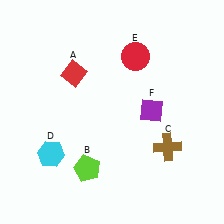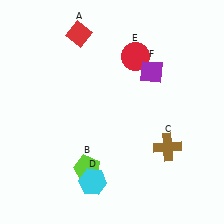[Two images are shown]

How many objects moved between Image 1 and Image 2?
3 objects moved between the two images.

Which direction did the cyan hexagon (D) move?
The cyan hexagon (D) moved right.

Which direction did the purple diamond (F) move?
The purple diamond (F) moved up.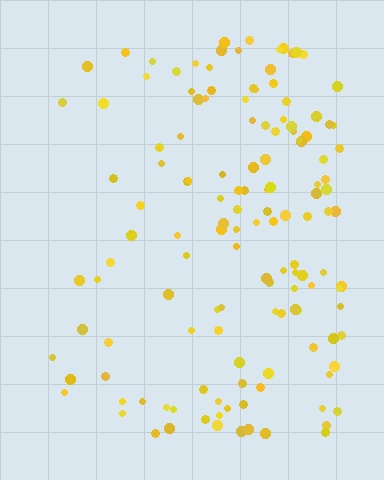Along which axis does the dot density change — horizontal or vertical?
Horizontal.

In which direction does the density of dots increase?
From left to right, with the right side densest.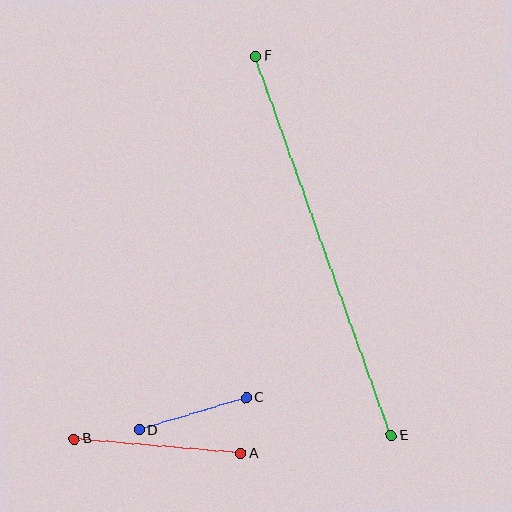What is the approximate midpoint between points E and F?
The midpoint is at approximately (323, 246) pixels.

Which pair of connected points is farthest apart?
Points E and F are farthest apart.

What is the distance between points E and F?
The distance is approximately 403 pixels.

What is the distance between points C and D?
The distance is approximately 112 pixels.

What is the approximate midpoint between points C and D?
The midpoint is at approximately (193, 414) pixels.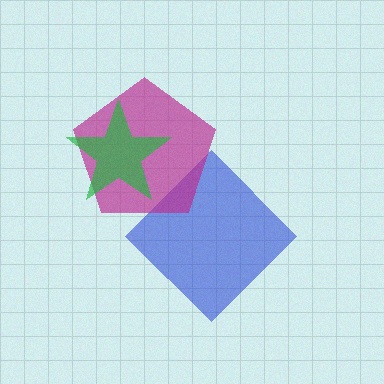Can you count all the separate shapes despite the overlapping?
Yes, there are 3 separate shapes.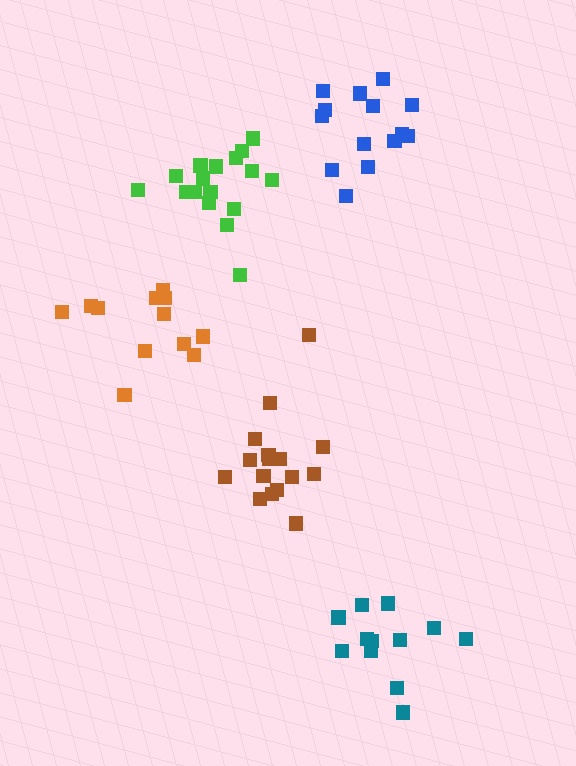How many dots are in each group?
Group 1: 16 dots, Group 2: 14 dots, Group 3: 12 dots, Group 4: 17 dots, Group 5: 12 dots (71 total).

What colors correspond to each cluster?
The clusters are colored: brown, blue, teal, green, orange.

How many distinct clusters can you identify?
There are 5 distinct clusters.